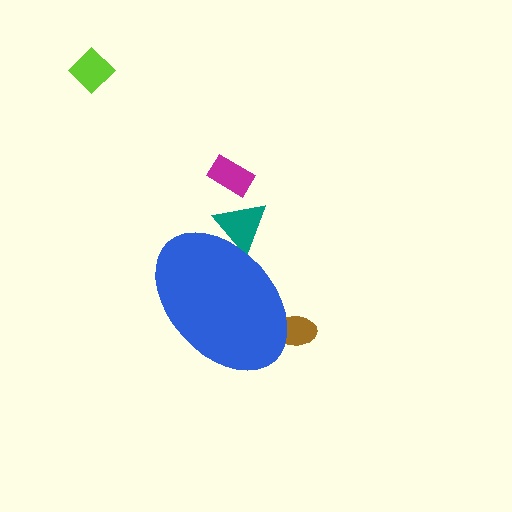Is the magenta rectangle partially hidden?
No, the magenta rectangle is fully visible.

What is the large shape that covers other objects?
A blue ellipse.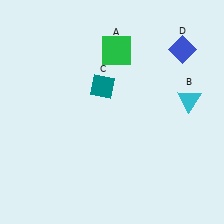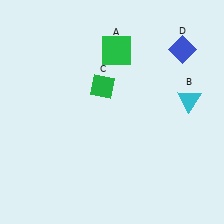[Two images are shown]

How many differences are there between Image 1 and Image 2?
There is 1 difference between the two images.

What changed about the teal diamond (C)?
In Image 1, C is teal. In Image 2, it changed to green.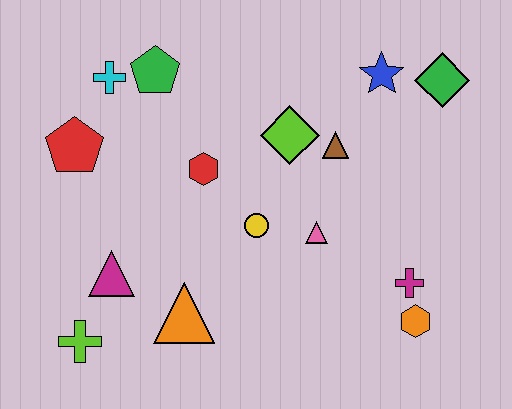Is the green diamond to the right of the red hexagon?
Yes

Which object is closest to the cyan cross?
The green pentagon is closest to the cyan cross.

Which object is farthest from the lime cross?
The green diamond is farthest from the lime cross.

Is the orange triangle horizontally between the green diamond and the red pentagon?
Yes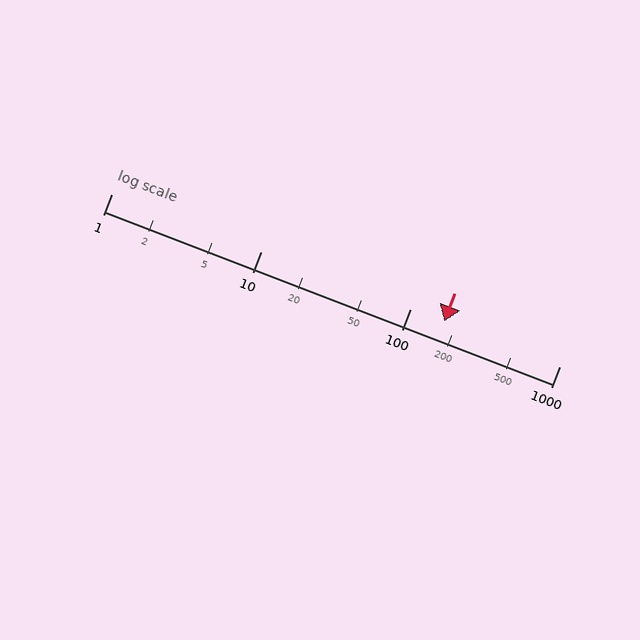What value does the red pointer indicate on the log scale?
The pointer indicates approximately 170.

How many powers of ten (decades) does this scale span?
The scale spans 3 decades, from 1 to 1000.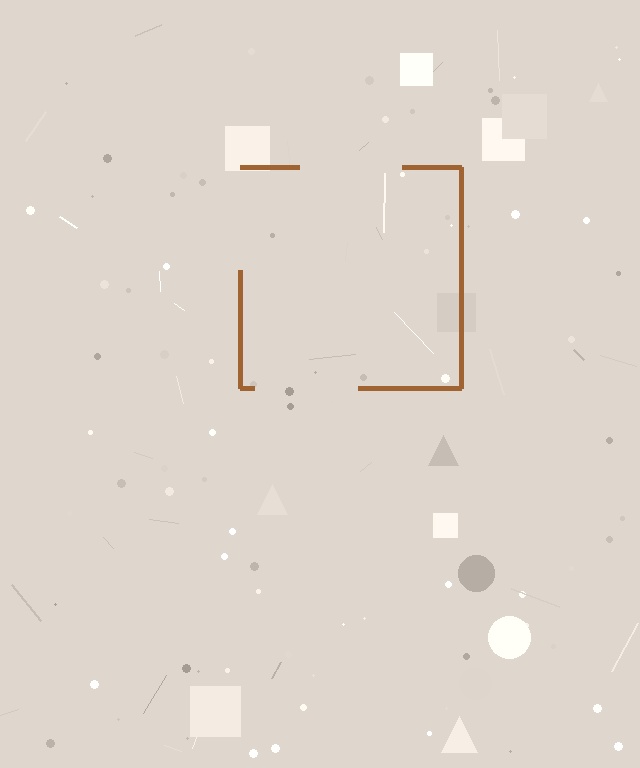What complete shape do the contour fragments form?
The contour fragments form a square.